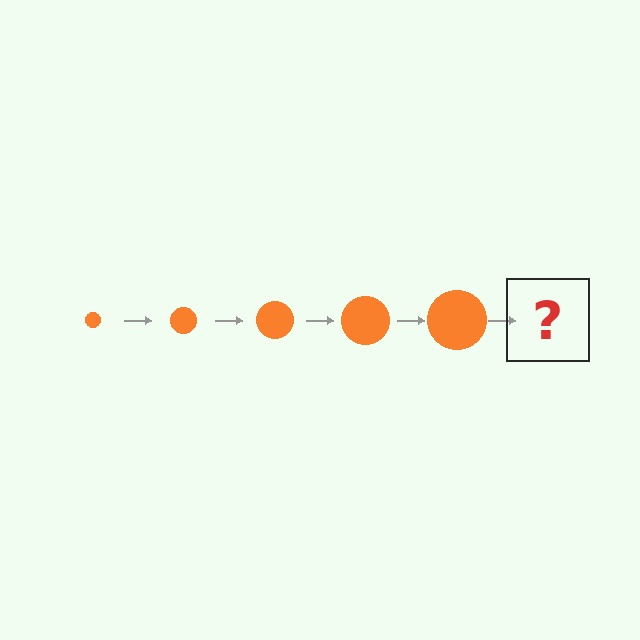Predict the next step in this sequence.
The next step is an orange circle, larger than the previous one.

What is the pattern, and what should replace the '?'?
The pattern is that the circle gets progressively larger each step. The '?' should be an orange circle, larger than the previous one.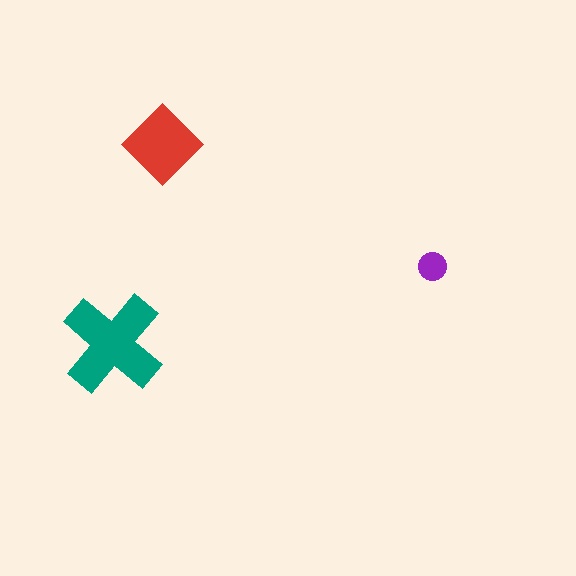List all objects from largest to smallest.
The teal cross, the red diamond, the purple circle.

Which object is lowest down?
The teal cross is bottommost.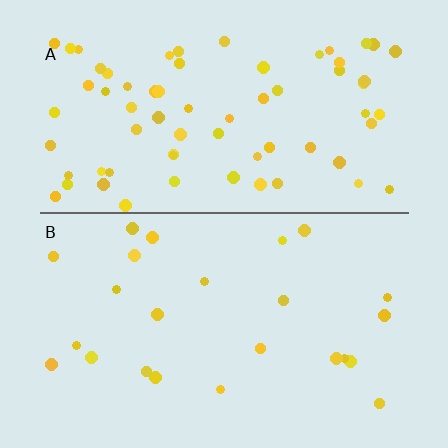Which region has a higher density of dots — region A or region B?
A (the top).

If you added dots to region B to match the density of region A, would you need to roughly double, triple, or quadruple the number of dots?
Approximately triple.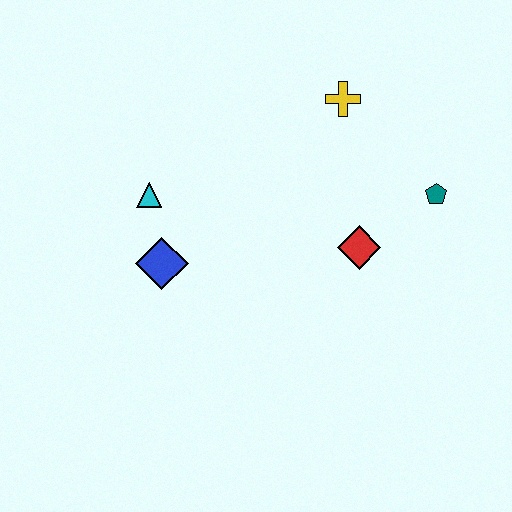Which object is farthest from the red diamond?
The cyan triangle is farthest from the red diamond.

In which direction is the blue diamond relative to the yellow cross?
The blue diamond is to the left of the yellow cross.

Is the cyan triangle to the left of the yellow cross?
Yes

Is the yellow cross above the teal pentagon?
Yes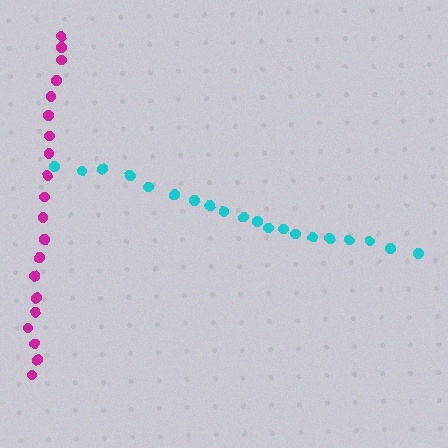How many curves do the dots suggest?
There are 2 distinct paths.